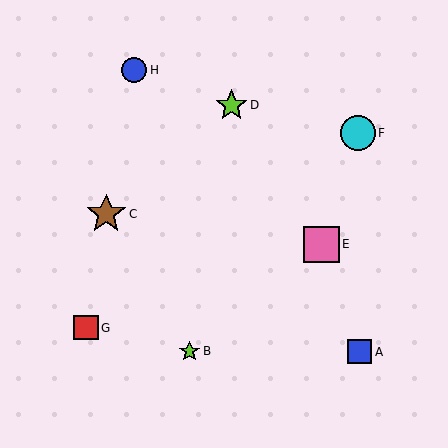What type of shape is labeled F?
Shape F is a cyan circle.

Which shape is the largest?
The brown star (labeled C) is the largest.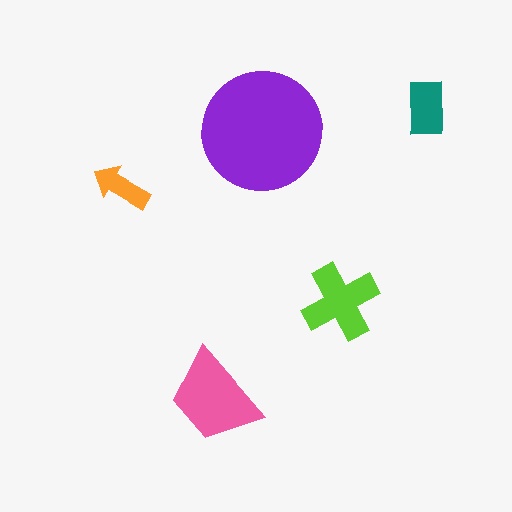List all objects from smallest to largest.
The orange arrow, the teal rectangle, the lime cross, the pink trapezoid, the purple circle.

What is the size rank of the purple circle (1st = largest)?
1st.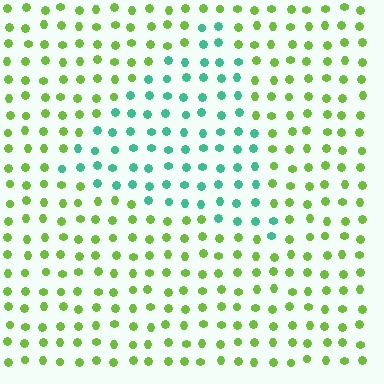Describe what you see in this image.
The image is filled with small lime elements in a uniform arrangement. A triangle-shaped region is visible where the elements are tinted to a slightly different hue, forming a subtle color boundary.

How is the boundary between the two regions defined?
The boundary is defined purely by a slight shift in hue (about 62 degrees). Spacing, size, and orientation are identical on both sides.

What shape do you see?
I see a triangle.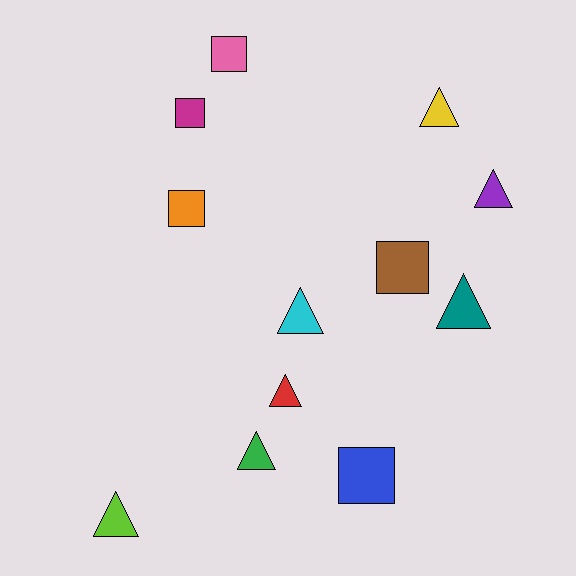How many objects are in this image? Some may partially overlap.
There are 12 objects.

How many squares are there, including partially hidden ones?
There are 5 squares.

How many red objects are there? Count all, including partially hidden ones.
There is 1 red object.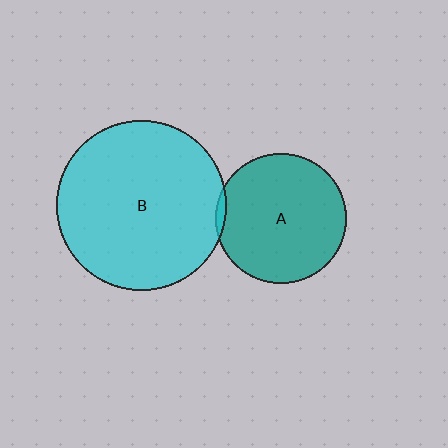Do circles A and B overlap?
Yes.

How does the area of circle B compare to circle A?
Approximately 1.7 times.